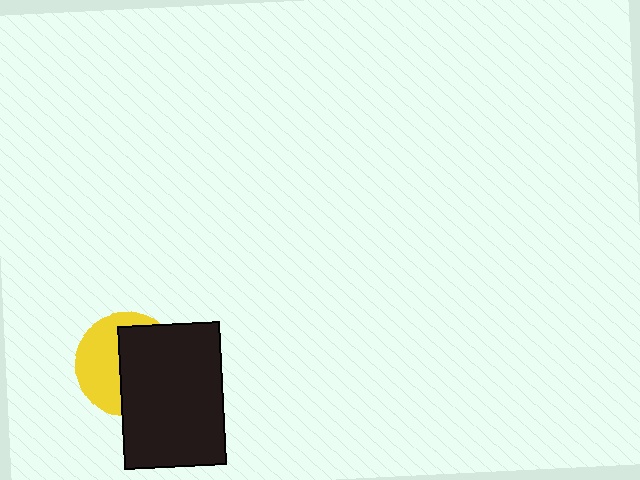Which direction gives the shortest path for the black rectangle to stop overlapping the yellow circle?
Moving right gives the shortest separation.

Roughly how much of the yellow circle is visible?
About half of it is visible (roughly 45%).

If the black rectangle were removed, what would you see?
You would see the complete yellow circle.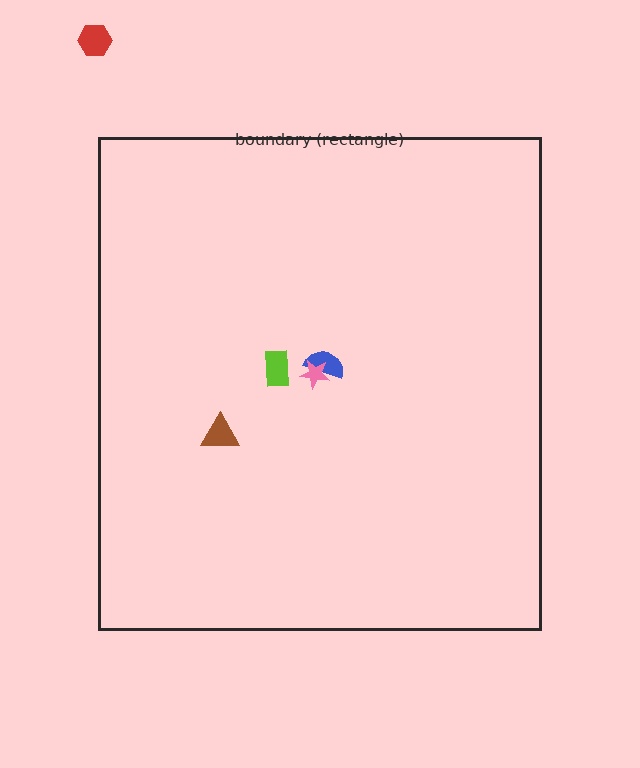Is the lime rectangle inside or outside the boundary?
Inside.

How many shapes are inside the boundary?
4 inside, 1 outside.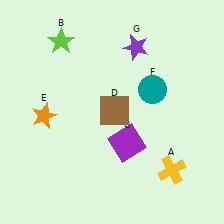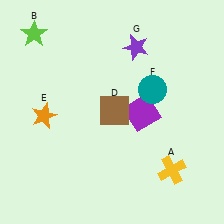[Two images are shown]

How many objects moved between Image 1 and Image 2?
2 objects moved between the two images.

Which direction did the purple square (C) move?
The purple square (C) moved up.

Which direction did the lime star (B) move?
The lime star (B) moved left.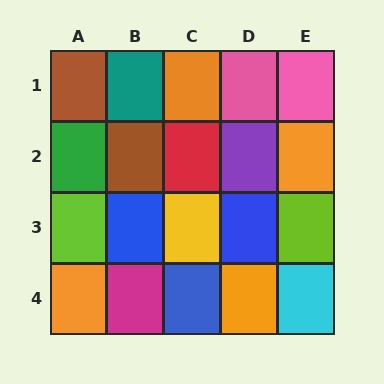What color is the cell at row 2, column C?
Red.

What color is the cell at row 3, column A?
Lime.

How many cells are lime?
2 cells are lime.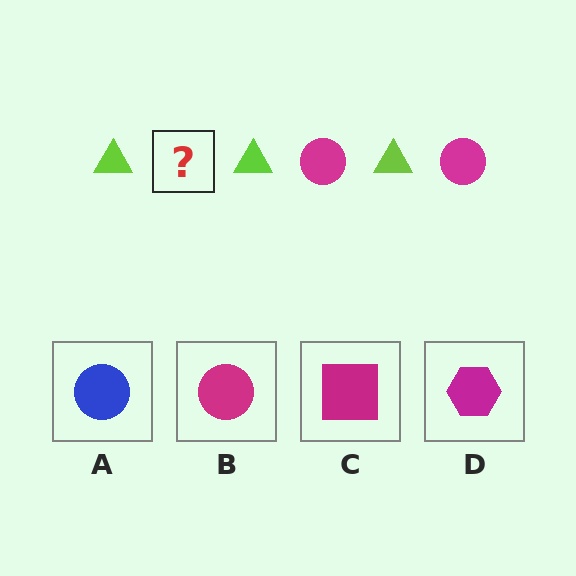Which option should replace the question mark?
Option B.